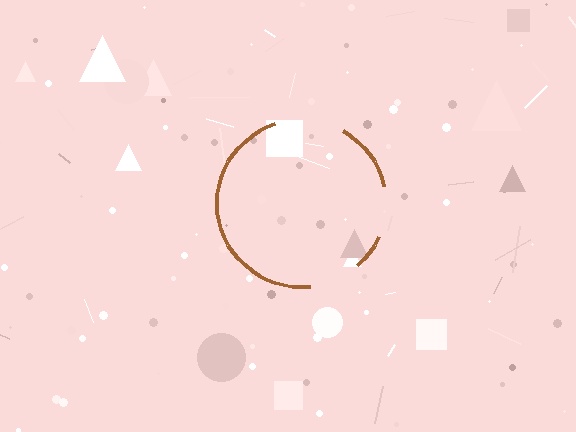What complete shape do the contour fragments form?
The contour fragments form a circle.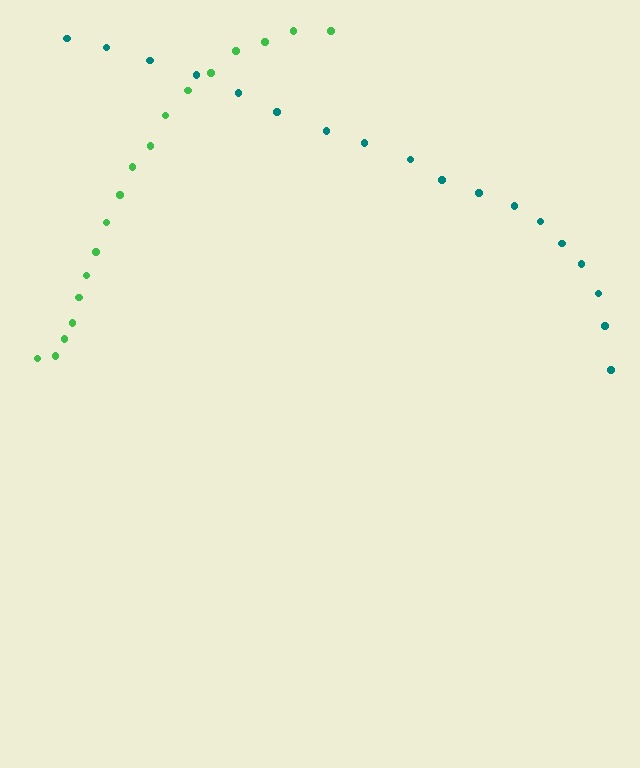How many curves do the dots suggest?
There are 2 distinct paths.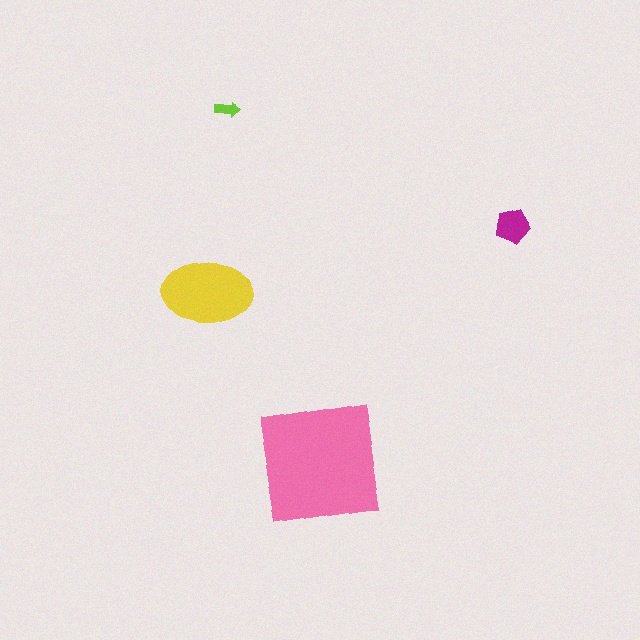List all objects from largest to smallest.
The pink square, the yellow ellipse, the magenta pentagon, the lime arrow.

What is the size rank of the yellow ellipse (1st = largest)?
2nd.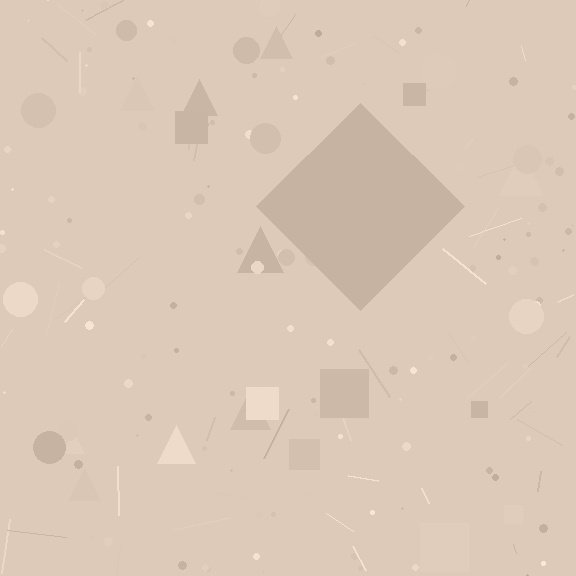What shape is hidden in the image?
A diamond is hidden in the image.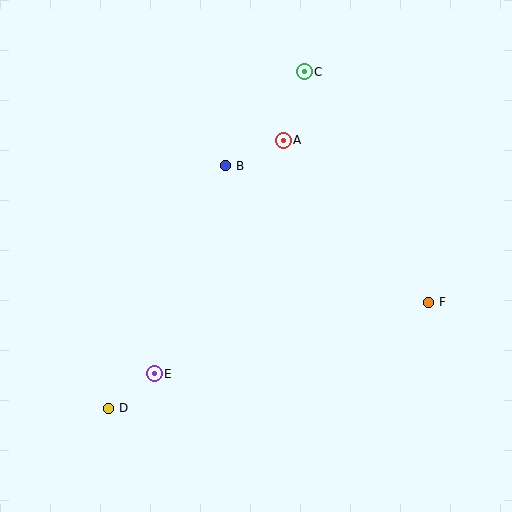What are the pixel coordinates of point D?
Point D is at (108, 408).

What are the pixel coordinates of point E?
Point E is at (154, 374).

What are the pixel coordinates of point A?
Point A is at (283, 140).